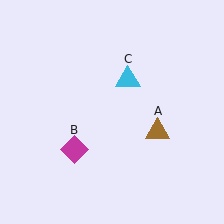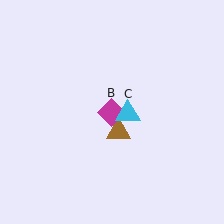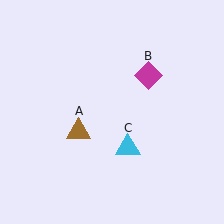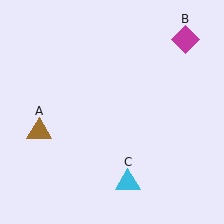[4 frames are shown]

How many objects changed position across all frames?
3 objects changed position: brown triangle (object A), magenta diamond (object B), cyan triangle (object C).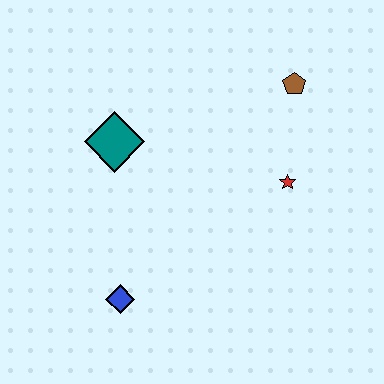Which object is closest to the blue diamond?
The teal diamond is closest to the blue diamond.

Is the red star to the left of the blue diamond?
No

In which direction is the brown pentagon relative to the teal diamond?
The brown pentagon is to the right of the teal diamond.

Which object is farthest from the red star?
The blue diamond is farthest from the red star.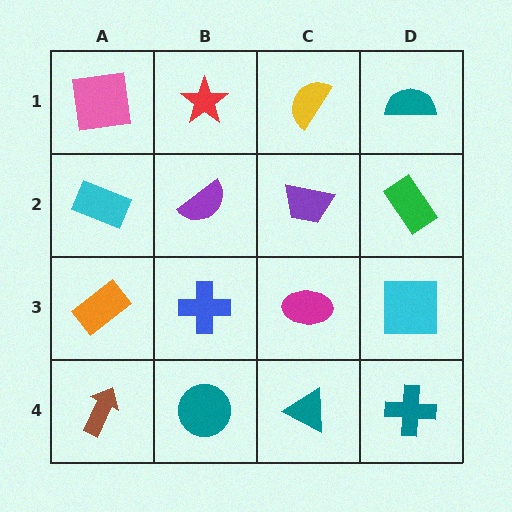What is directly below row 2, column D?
A cyan square.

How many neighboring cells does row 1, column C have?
3.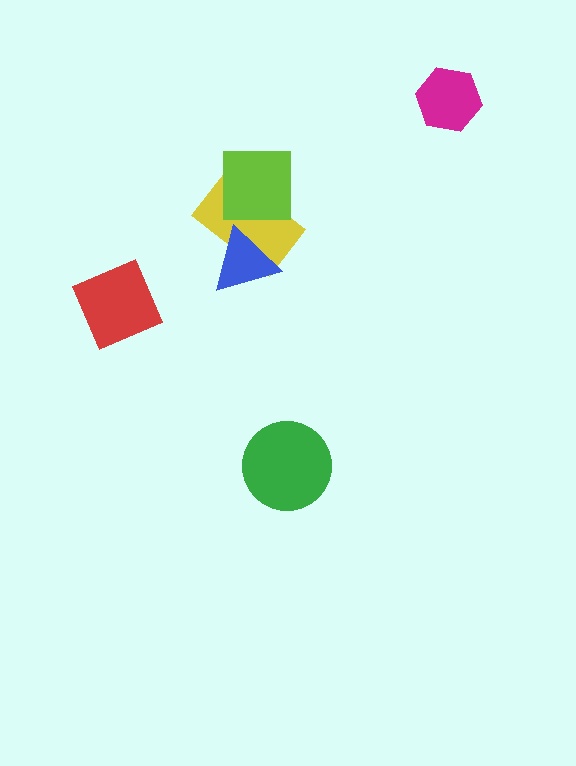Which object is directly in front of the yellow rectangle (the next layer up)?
The blue triangle is directly in front of the yellow rectangle.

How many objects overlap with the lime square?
1 object overlaps with the lime square.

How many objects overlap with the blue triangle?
1 object overlaps with the blue triangle.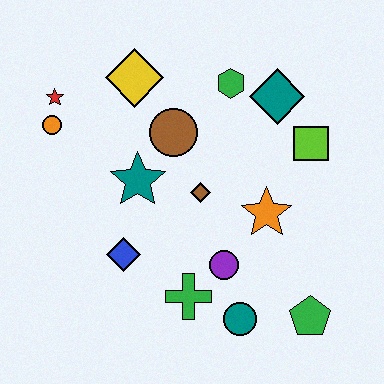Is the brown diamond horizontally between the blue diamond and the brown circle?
No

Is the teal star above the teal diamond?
No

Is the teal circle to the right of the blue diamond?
Yes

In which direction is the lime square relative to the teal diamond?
The lime square is below the teal diamond.